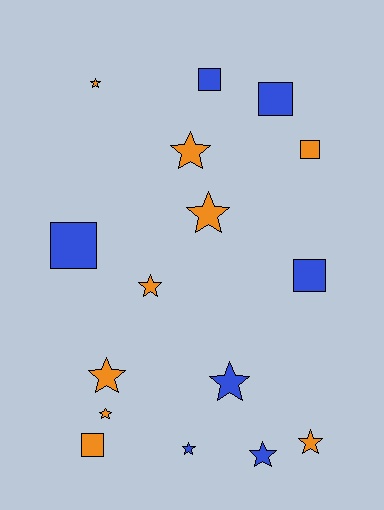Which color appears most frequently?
Orange, with 9 objects.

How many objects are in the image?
There are 16 objects.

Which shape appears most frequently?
Star, with 10 objects.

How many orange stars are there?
There are 7 orange stars.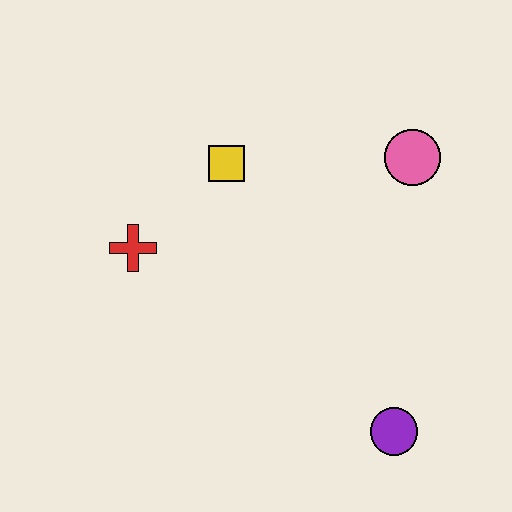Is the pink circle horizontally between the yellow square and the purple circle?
No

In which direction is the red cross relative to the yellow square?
The red cross is to the left of the yellow square.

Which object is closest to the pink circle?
The yellow square is closest to the pink circle.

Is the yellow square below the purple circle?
No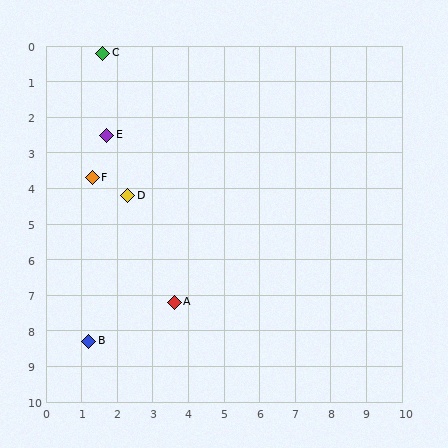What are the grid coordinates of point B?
Point B is at approximately (1.2, 8.3).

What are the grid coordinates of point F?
Point F is at approximately (1.3, 3.7).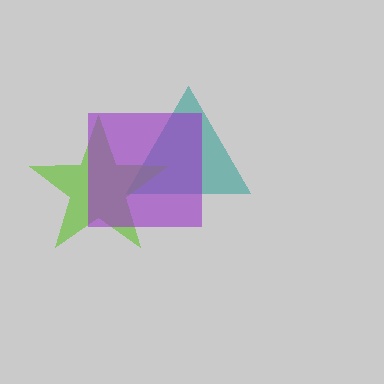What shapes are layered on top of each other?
The layered shapes are: a teal triangle, a lime star, a purple square.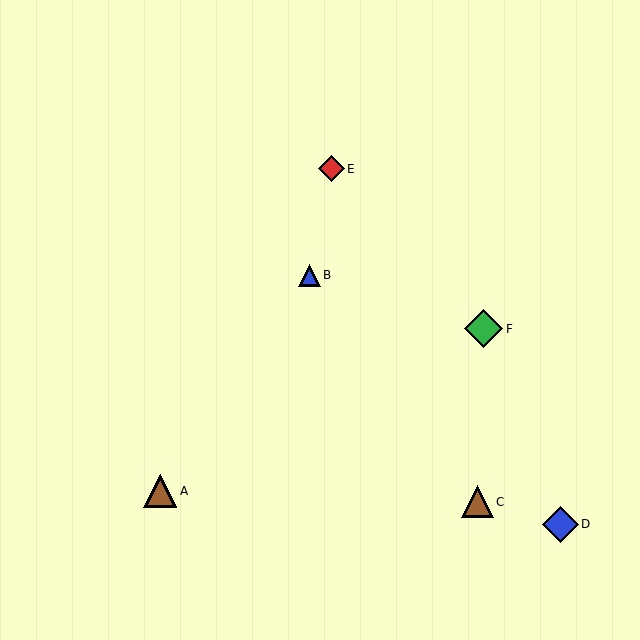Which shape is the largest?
The green diamond (labeled F) is the largest.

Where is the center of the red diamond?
The center of the red diamond is at (332, 169).